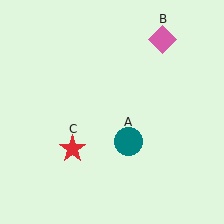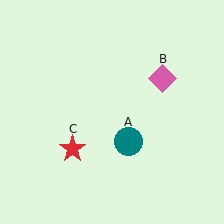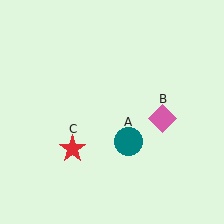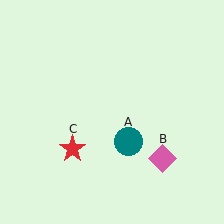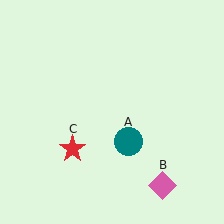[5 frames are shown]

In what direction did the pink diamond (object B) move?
The pink diamond (object B) moved down.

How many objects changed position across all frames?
1 object changed position: pink diamond (object B).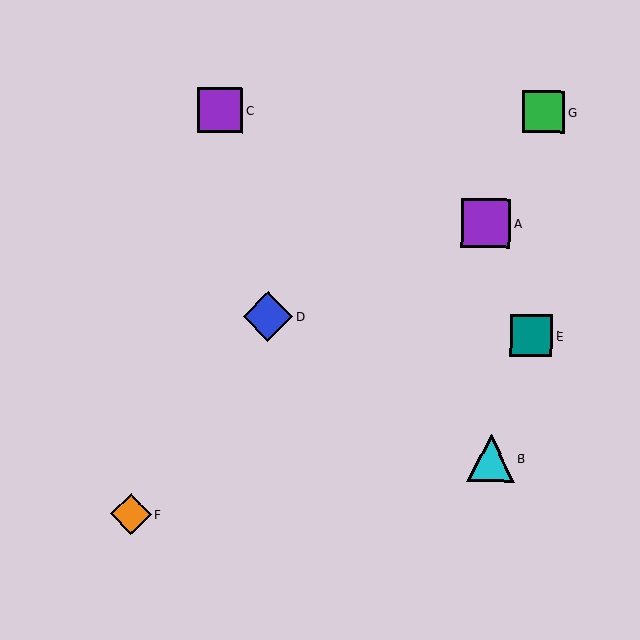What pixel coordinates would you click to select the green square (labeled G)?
Click at (544, 112) to select the green square G.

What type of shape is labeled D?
Shape D is a blue diamond.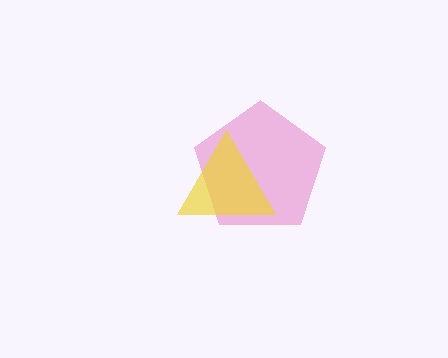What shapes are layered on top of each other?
The layered shapes are: a pink pentagon, a yellow triangle.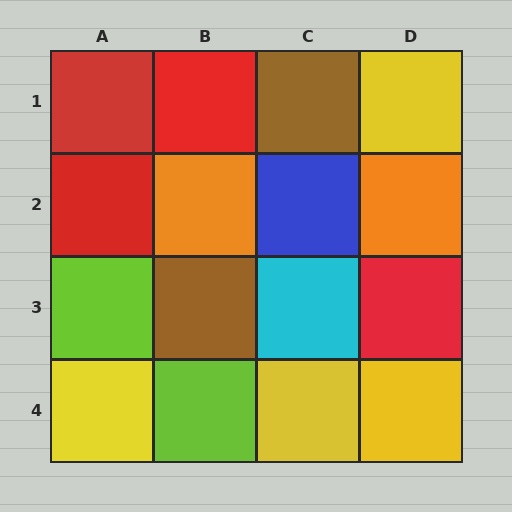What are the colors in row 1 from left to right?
Red, red, brown, yellow.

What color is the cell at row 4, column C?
Yellow.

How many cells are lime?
2 cells are lime.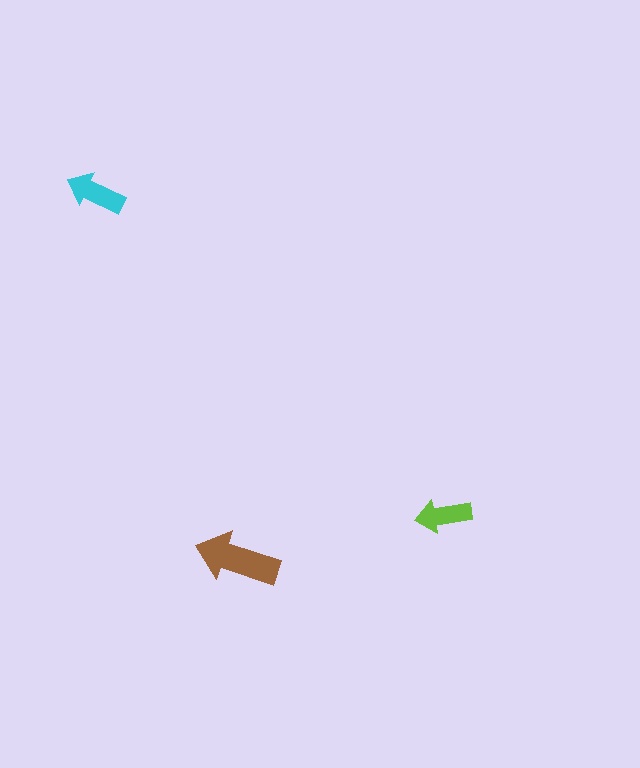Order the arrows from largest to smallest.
the brown one, the cyan one, the lime one.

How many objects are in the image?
There are 3 objects in the image.